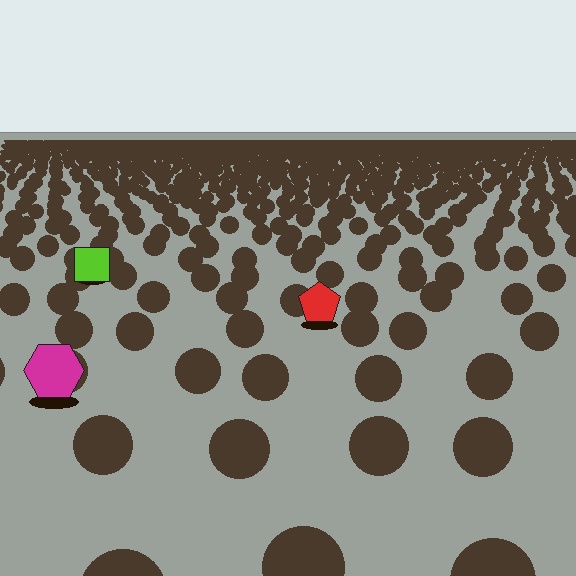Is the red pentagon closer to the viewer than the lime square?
Yes. The red pentagon is closer — you can tell from the texture gradient: the ground texture is coarser near it.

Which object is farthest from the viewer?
The lime square is farthest from the viewer. It appears smaller and the ground texture around it is denser.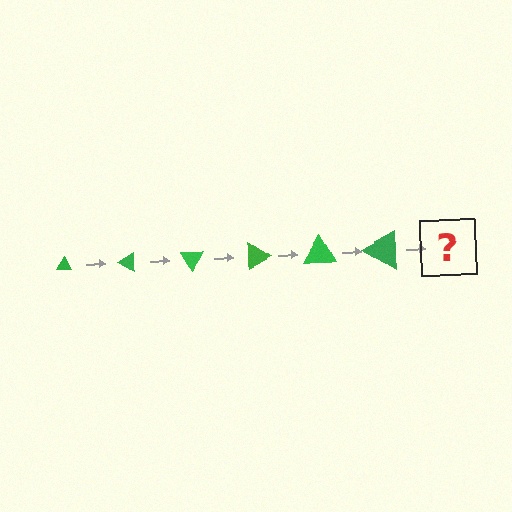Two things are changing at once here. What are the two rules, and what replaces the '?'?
The two rules are that the triangle grows larger each step and it rotates 30 degrees each step. The '?' should be a triangle, larger than the previous one and rotated 180 degrees from the start.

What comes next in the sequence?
The next element should be a triangle, larger than the previous one and rotated 180 degrees from the start.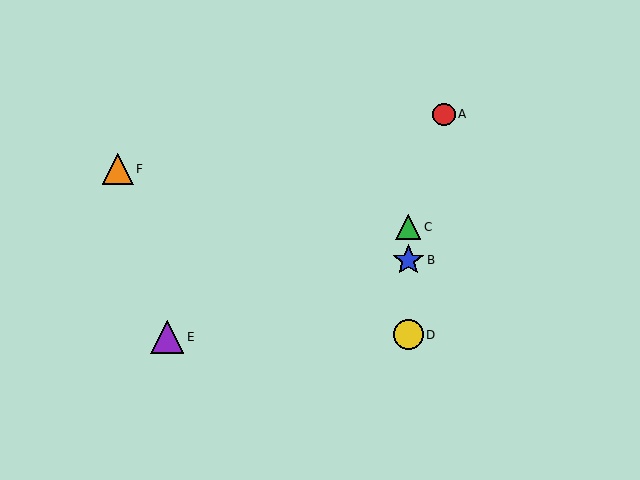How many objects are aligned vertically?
3 objects (B, C, D) are aligned vertically.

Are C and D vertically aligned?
Yes, both are at x≈408.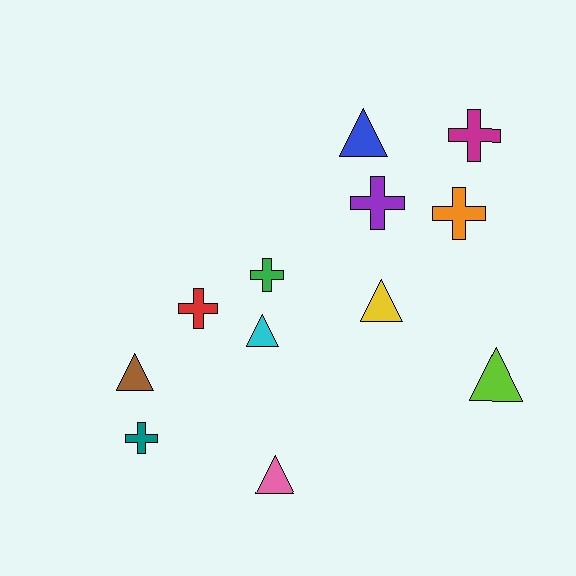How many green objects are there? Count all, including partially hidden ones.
There is 1 green object.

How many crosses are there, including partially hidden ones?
There are 6 crosses.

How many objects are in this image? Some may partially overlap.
There are 12 objects.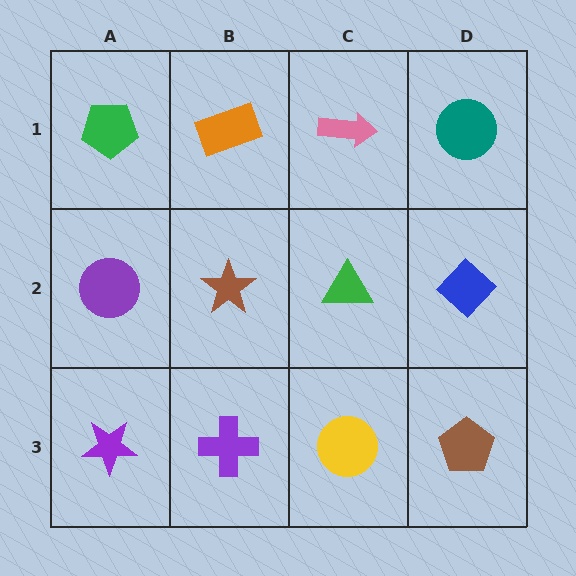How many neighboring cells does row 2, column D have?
3.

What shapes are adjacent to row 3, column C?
A green triangle (row 2, column C), a purple cross (row 3, column B), a brown pentagon (row 3, column D).